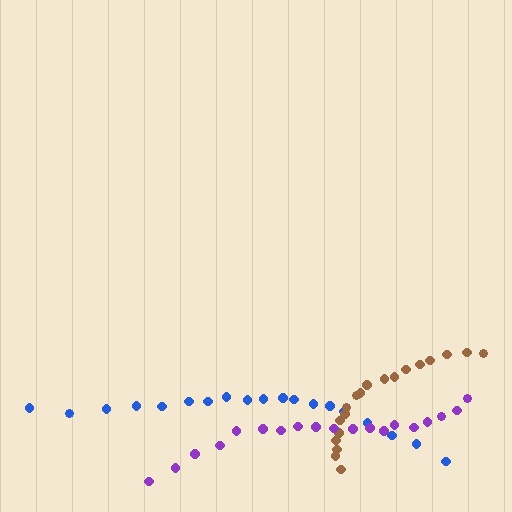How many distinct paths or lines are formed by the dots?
There are 3 distinct paths.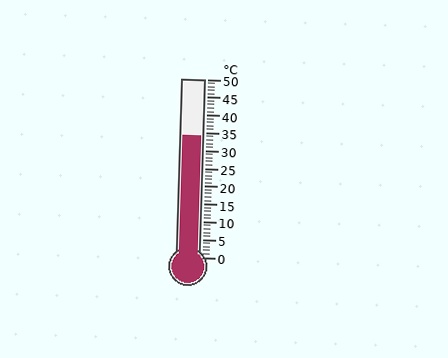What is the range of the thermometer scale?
The thermometer scale ranges from 0°C to 50°C.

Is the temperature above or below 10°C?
The temperature is above 10°C.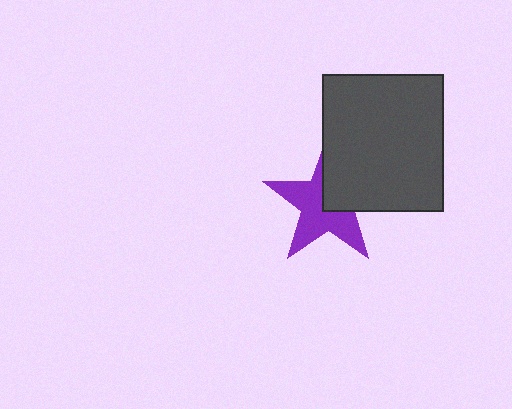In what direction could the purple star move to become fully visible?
The purple star could move toward the lower-left. That would shift it out from behind the dark gray rectangle entirely.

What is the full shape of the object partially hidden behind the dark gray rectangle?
The partially hidden object is a purple star.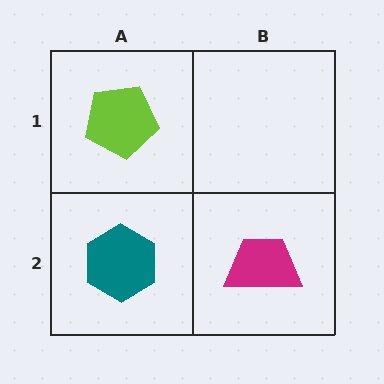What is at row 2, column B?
A magenta trapezoid.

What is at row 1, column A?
A lime pentagon.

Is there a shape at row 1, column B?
No, that cell is empty.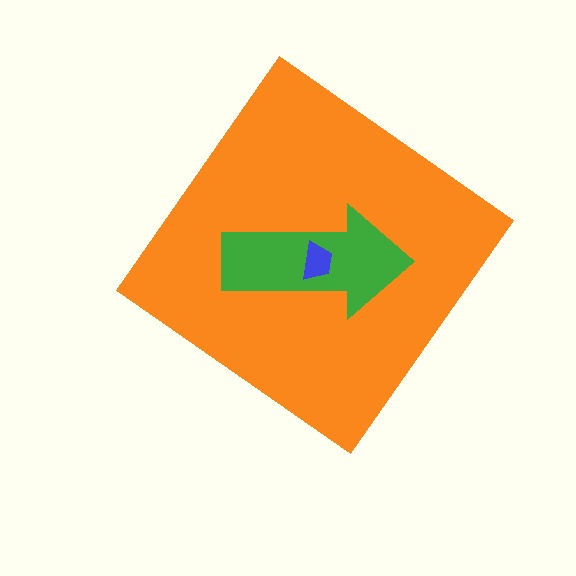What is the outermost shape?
The orange diamond.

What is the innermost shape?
The blue trapezoid.